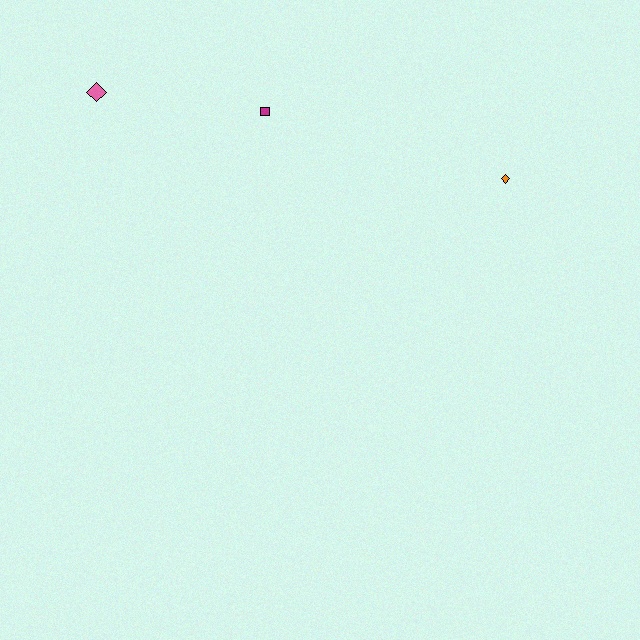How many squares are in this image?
There is 1 square.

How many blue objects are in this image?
There are no blue objects.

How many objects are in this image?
There are 3 objects.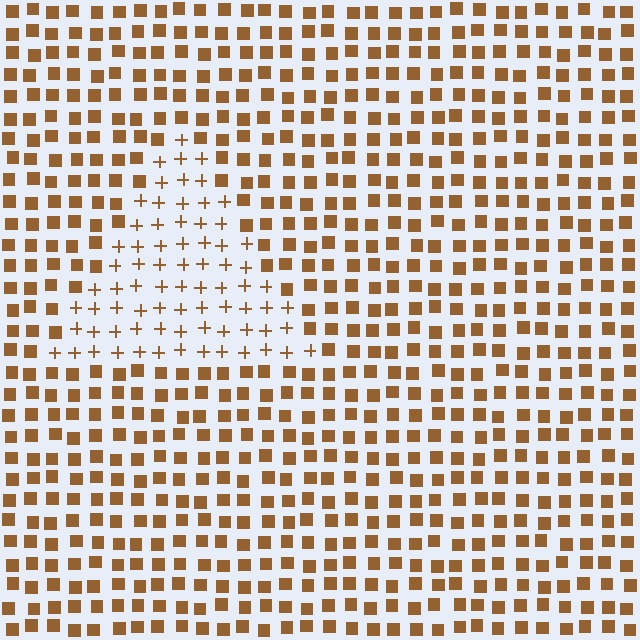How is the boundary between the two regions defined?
The boundary is defined by a change in element shape: plus signs inside vs. squares outside. All elements share the same color and spacing.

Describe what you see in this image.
The image is filled with small brown elements arranged in a uniform grid. A triangle-shaped region contains plus signs, while the surrounding area contains squares. The boundary is defined purely by the change in element shape.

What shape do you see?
I see a triangle.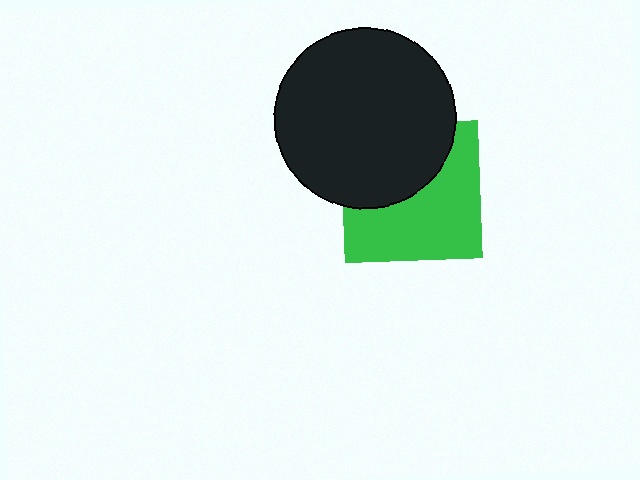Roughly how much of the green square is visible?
About half of it is visible (roughly 57%).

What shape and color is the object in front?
The object in front is a black circle.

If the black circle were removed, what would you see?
You would see the complete green square.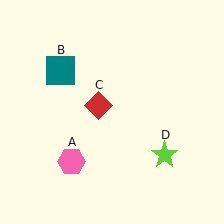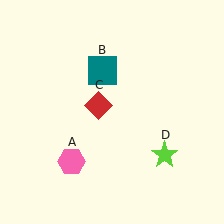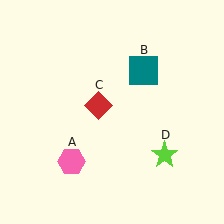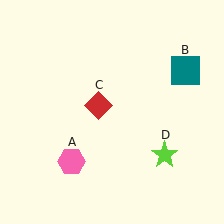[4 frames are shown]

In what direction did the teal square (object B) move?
The teal square (object B) moved right.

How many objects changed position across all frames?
1 object changed position: teal square (object B).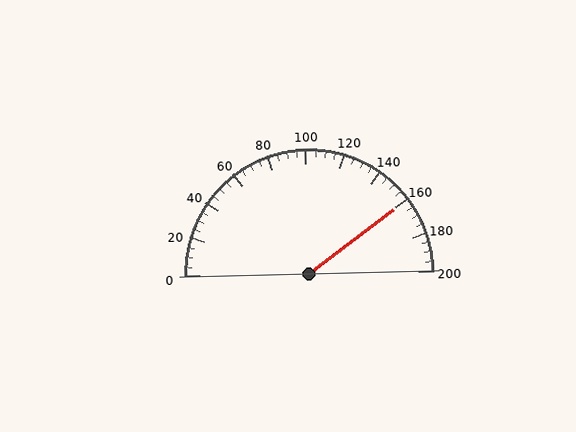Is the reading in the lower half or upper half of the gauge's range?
The reading is in the upper half of the range (0 to 200).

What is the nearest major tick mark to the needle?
The nearest major tick mark is 160.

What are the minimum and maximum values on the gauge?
The gauge ranges from 0 to 200.